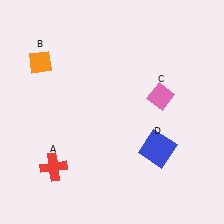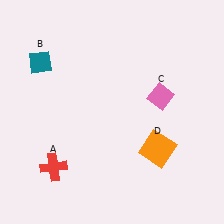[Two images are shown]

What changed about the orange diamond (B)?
In Image 1, B is orange. In Image 2, it changed to teal.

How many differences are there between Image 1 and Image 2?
There are 2 differences between the two images.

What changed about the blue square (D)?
In Image 1, D is blue. In Image 2, it changed to orange.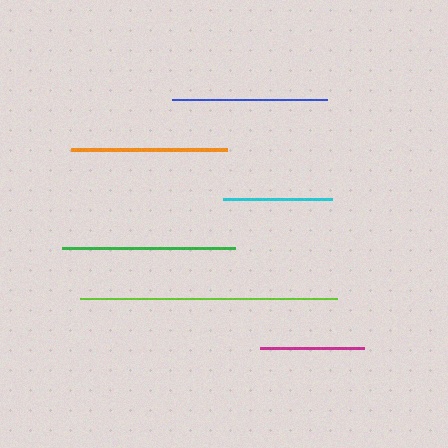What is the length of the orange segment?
The orange segment is approximately 156 pixels long.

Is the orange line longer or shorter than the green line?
The green line is longer than the orange line.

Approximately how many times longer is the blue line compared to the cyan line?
The blue line is approximately 1.4 times the length of the cyan line.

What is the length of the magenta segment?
The magenta segment is approximately 104 pixels long.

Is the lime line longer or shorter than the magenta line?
The lime line is longer than the magenta line.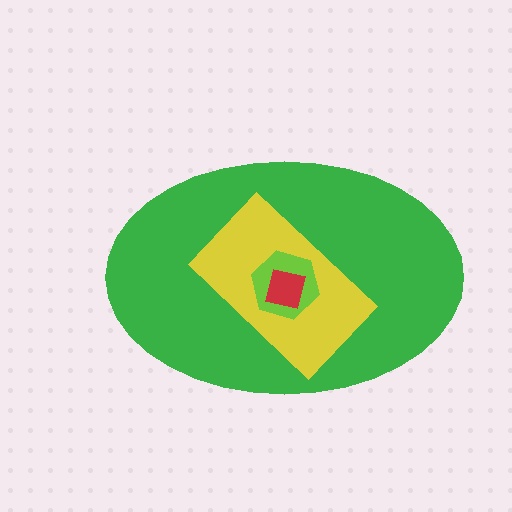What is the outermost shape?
The green ellipse.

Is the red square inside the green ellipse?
Yes.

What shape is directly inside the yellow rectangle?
The lime hexagon.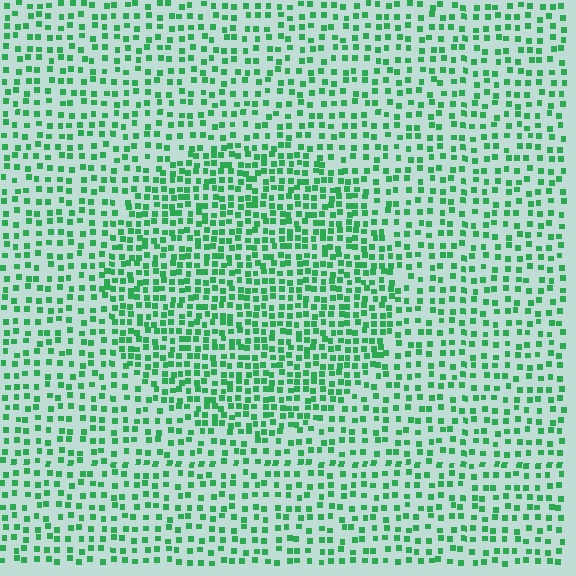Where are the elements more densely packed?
The elements are more densely packed inside the circle boundary.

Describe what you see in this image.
The image contains small green elements arranged at two different densities. A circle-shaped region is visible where the elements are more densely packed than the surrounding area.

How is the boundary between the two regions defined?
The boundary is defined by a change in element density (approximately 1.7x ratio). All elements are the same color, size, and shape.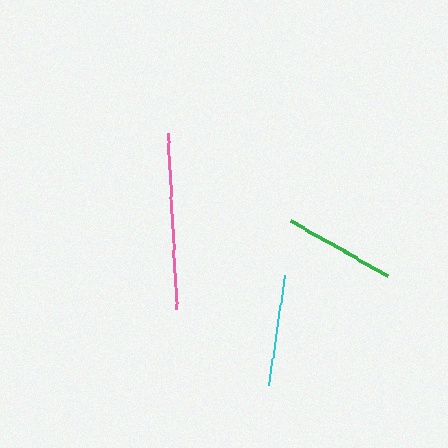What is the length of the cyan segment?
The cyan segment is approximately 111 pixels long.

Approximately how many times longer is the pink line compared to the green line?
The pink line is approximately 1.6 times the length of the green line.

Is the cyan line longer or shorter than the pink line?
The pink line is longer than the cyan line.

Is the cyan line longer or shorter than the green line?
The green line is longer than the cyan line.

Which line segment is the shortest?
The cyan line is the shortest at approximately 111 pixels.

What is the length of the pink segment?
The pink segment is approximately 177 pixels long.